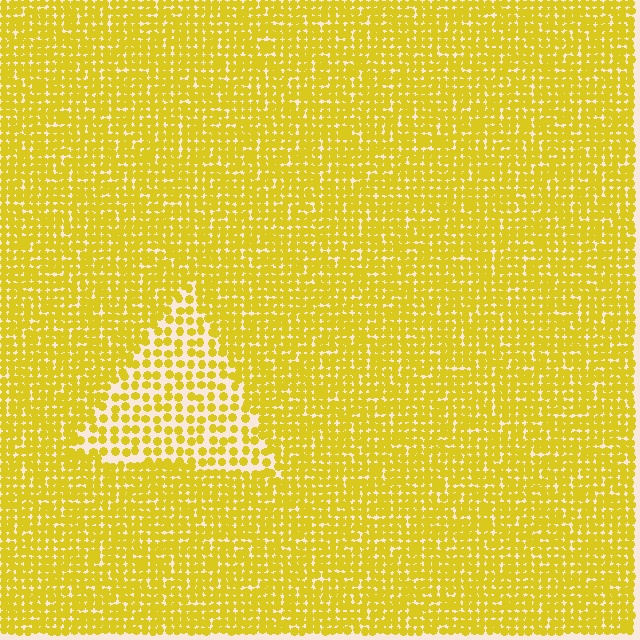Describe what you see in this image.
The image contains small yellow elements arranged at two different densities. A triangle-shaped region is visible where the elements are less densely packed than the surrounding area.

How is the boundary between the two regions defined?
The boundary is defined by a change in element density (approximately 1.9x ratio). All elements are the same color, size, and shape.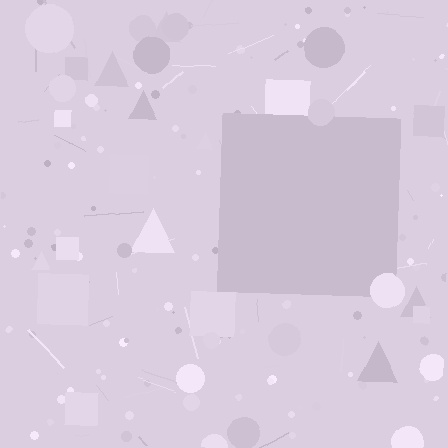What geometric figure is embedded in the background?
A square is embedded in the background.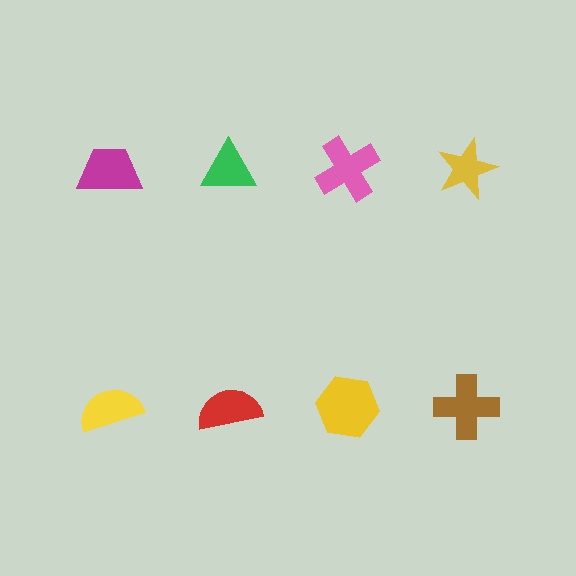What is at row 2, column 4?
A brown cross.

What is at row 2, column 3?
A yellow hexagon.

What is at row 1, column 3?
A pink cross.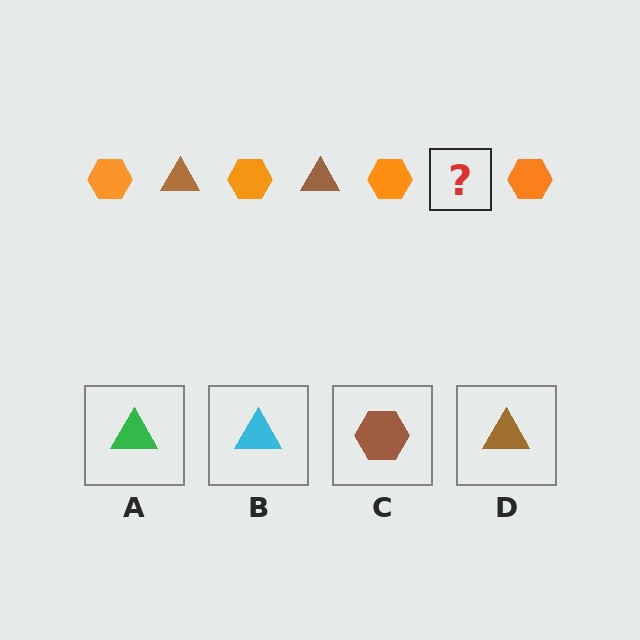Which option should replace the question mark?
Option D.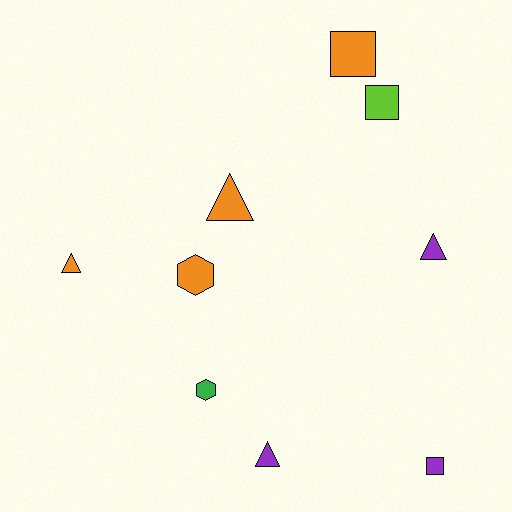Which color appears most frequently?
Orange, with 4 objects.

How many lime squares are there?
There is 1 lime square.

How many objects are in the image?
There are 9 objects.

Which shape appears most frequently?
Triangle, with 4 objects.